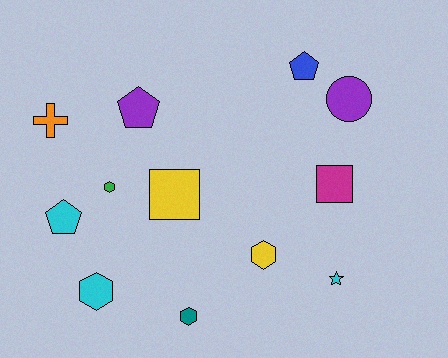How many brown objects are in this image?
There are no brown objects.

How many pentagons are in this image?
There are 3 pentagons.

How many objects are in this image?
There are 12 objects.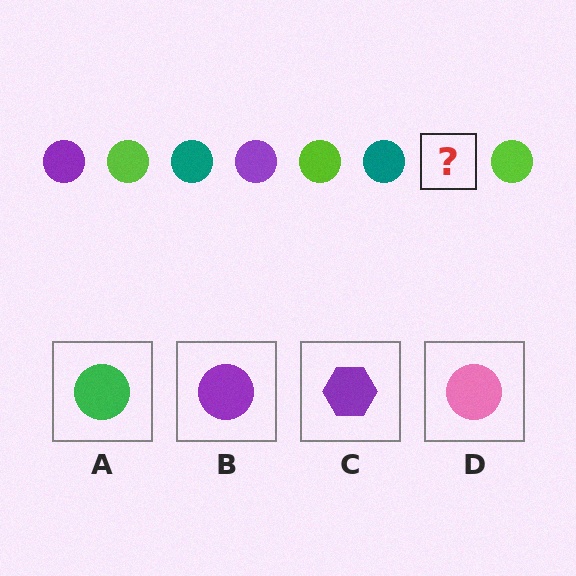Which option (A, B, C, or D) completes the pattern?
B.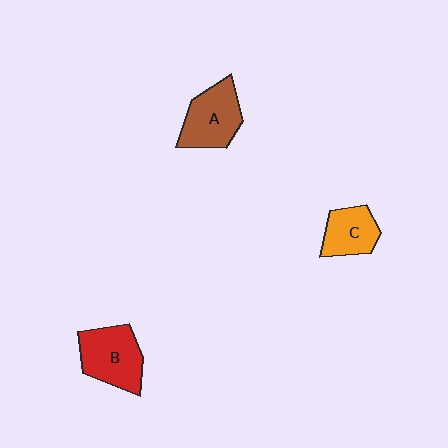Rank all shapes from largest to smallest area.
From largest to smallest: B (red), A (brown), C (orange).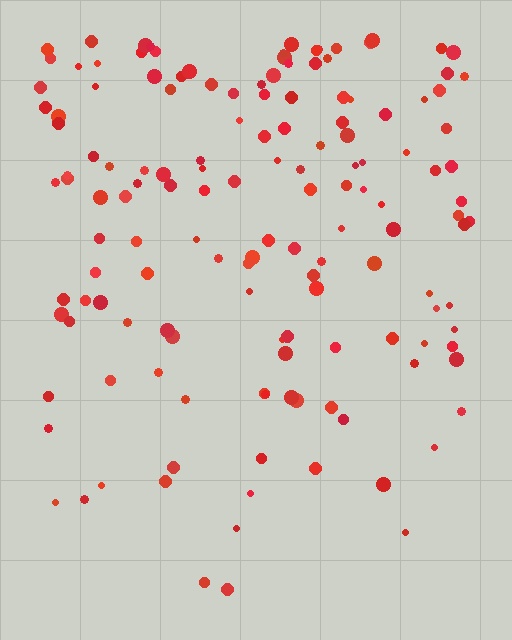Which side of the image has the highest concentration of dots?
The top.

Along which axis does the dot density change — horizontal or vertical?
Vertical.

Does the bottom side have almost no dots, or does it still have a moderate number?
Still a moderate number, just noticeably fewer than the top.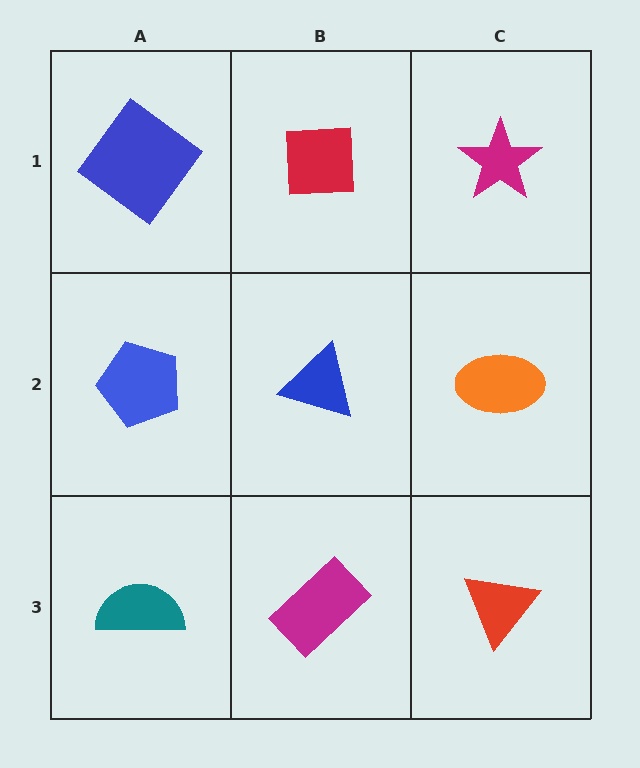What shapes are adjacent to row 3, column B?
A blue triangle (row 2, column B), a teal semicircle (row 3, column A), a red triangle (row 3, column C).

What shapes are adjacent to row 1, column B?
A blue triangle (row 2, column B), a blue diamond (row 1, column A), a magenta star (row 1, column C).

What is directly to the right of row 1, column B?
A magenta star.